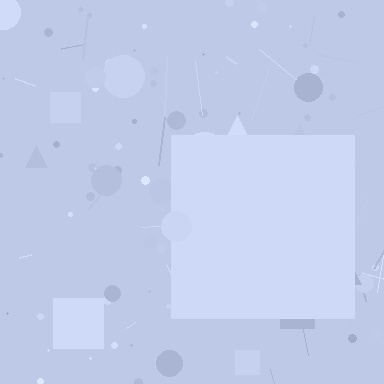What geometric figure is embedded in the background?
A square is embedded in the background.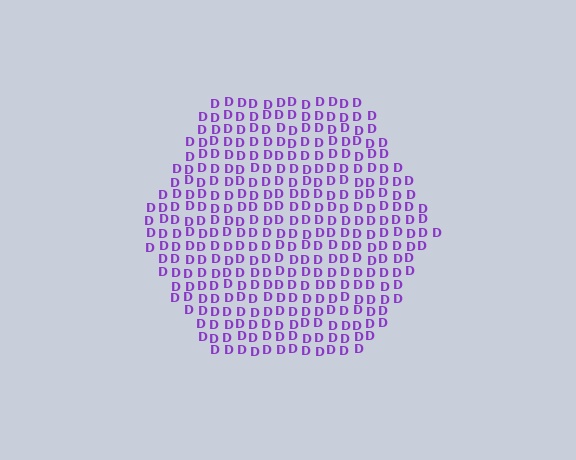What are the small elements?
The small elements are letter D's.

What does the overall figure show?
The overall figure shows a hexagon.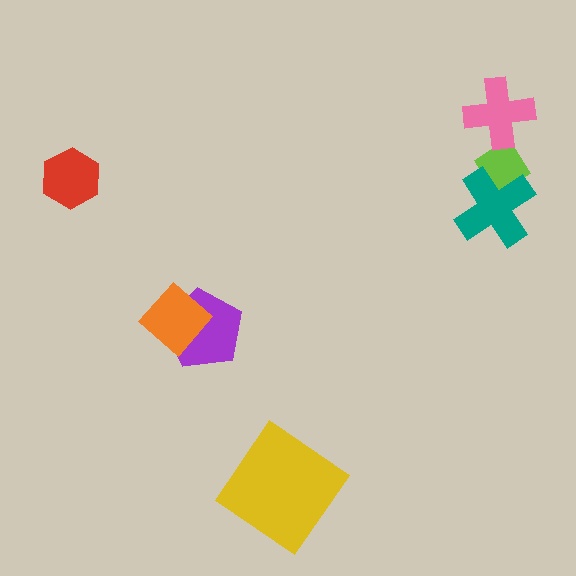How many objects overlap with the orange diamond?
1 object overlaps with the orange diamond.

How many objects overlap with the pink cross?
1 object overlaps with the pink cross.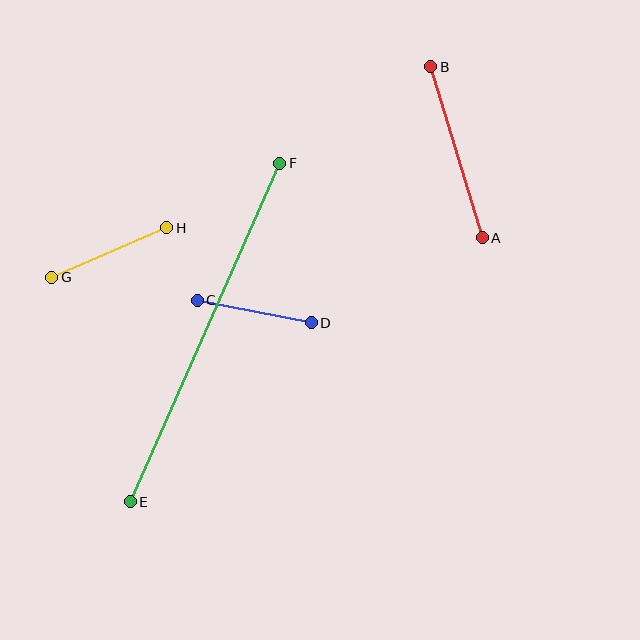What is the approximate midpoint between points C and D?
The midpoint is at approximately (254, 311) pixels.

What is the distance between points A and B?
The distance is approximately 179 pixels.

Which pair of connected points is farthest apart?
Points E and F are farthest apart.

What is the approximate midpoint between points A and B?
The midpoint is at approximately (457, 152) pixels.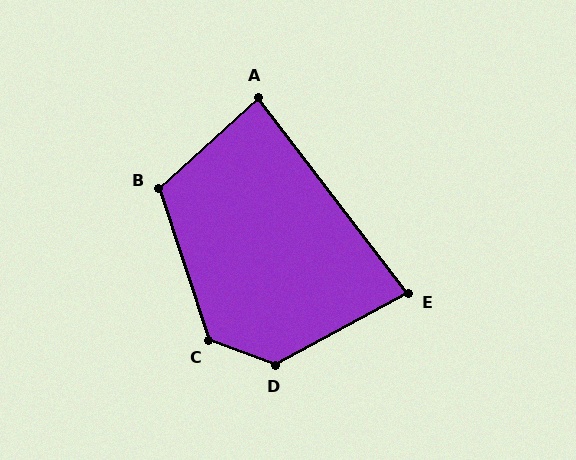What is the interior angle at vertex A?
Approximately 85 degrees (approximately right).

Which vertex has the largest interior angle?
D, at approximately 131 degrees.